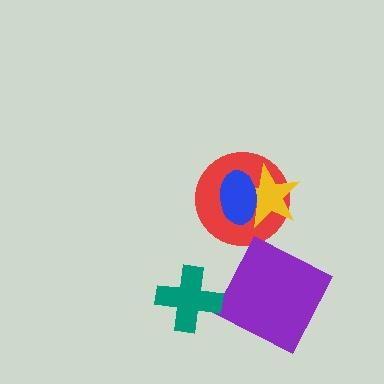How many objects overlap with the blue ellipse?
2 objects overlap with the blue ellipse.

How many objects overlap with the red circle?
2 objects overlap with the red circle.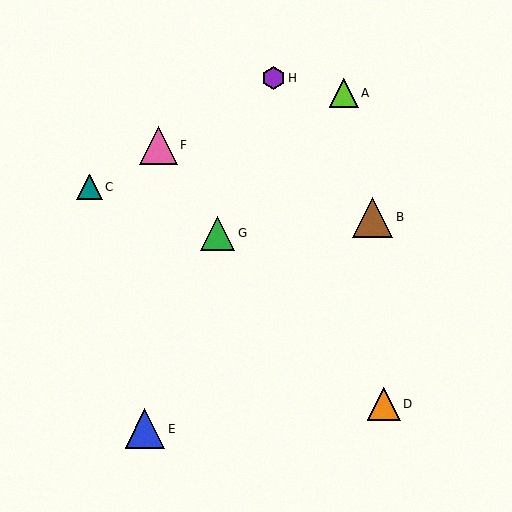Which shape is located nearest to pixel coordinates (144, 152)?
The pink triangle (labeled F) at (158, 145) is nearest to that location.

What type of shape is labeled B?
Shape B is a brown triangle.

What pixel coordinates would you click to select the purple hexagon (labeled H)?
Click at (274, 78) to select the purple hexagon H.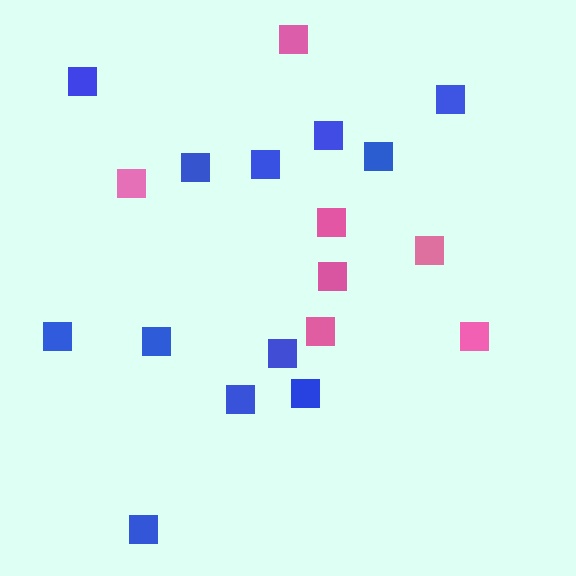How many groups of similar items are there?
There are 2 groups: one group of pink squares (7) and one group of blue squares (12).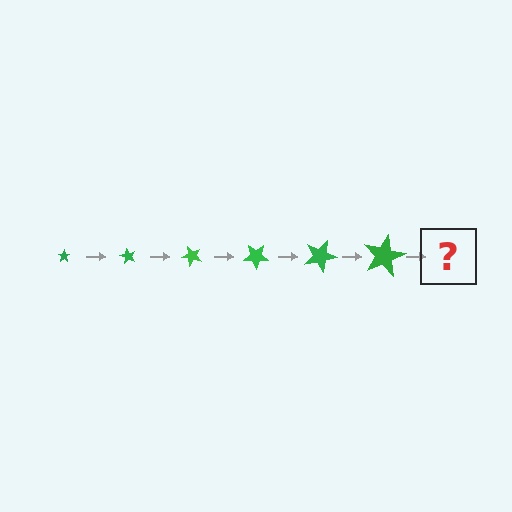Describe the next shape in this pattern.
It should be a star, larger than the previous one and rotated 360 degrees from the start.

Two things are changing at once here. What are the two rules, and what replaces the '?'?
The two rules are that the star grows larger each step and it rotates 60 degrees each step. The '?' should be a star, larger than the previous one and rotated 360 degrees from the start.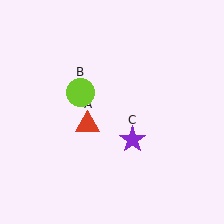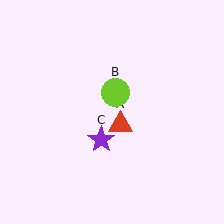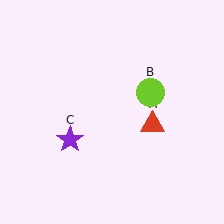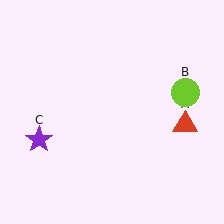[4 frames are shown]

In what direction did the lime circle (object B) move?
The lime circle (object B) moved right.